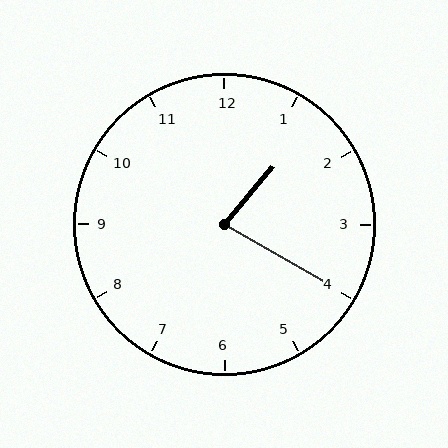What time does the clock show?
1:20.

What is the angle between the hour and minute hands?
Approximately 80 degrees.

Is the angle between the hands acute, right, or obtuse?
It is acute.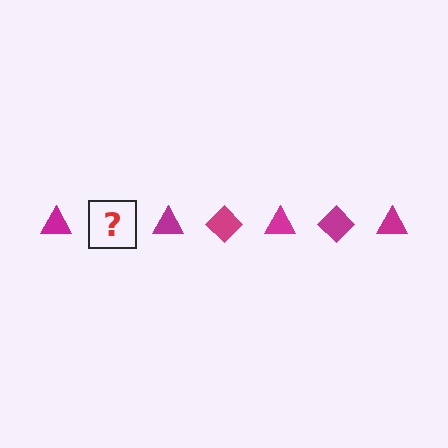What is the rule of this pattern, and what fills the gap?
The rule is that the pattern cycles through triangle, diamond shapes in magenta. The gap should be filled with a magenta diamond.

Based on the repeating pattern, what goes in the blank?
The blank should be a magenta diamond.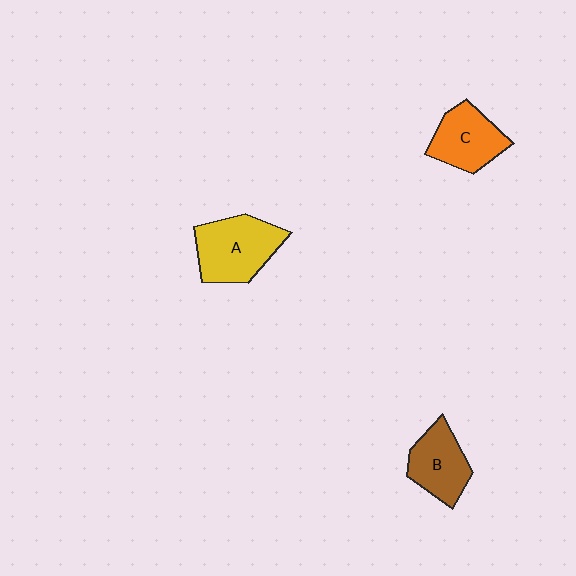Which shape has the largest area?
Shape A (yellow).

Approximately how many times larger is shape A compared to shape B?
Approximately 1.3 times.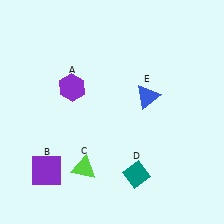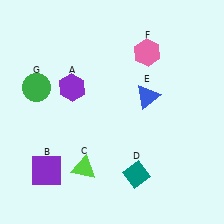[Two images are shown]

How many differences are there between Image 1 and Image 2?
There are 2 differences between the two images.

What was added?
A pink hexagon (F), a green circle (G) were added in Image 2.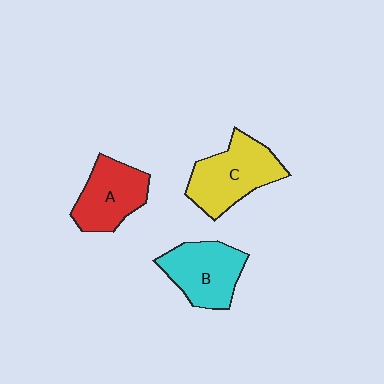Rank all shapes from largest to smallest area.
From largest to smallest: C (yellow), B (cyan), A (red).